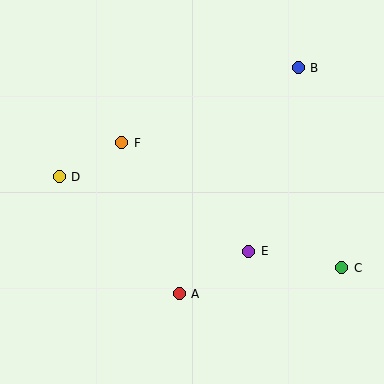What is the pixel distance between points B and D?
The distance between B and D is 262 pixels.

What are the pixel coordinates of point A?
Point A is at (179, 294).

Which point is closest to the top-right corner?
Point B is closest to the top-right corner.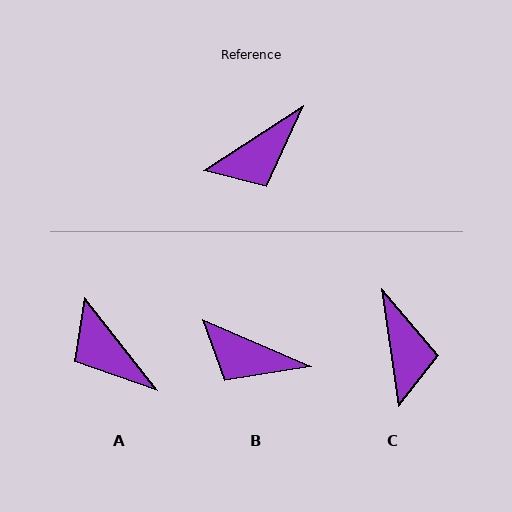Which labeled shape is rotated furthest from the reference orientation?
A, about 84 degrees away.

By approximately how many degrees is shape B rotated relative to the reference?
Approximately 56 degrees clockwise.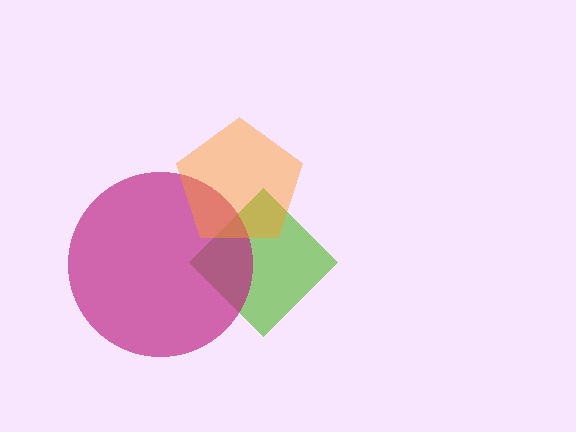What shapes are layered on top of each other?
The layered shapes are: a lime diamond, a magenta circle, an orange pentagon.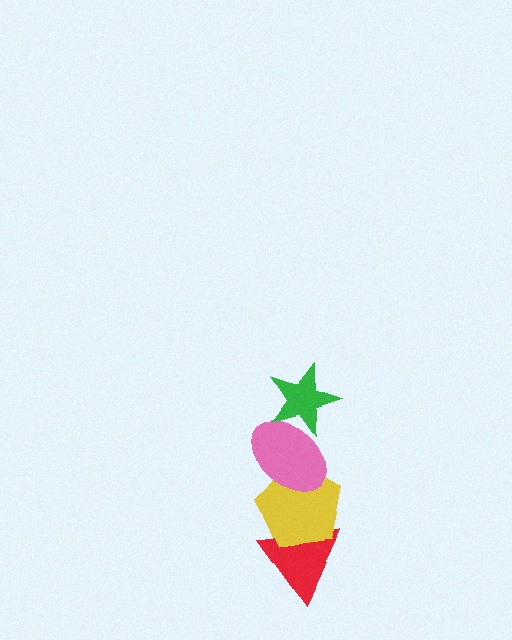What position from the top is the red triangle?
The red triangle is 4th from the top.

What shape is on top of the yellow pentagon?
The pink ellipse is on top of the yellow pentagon.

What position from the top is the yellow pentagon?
The yellow pentagon is 3rd from the top.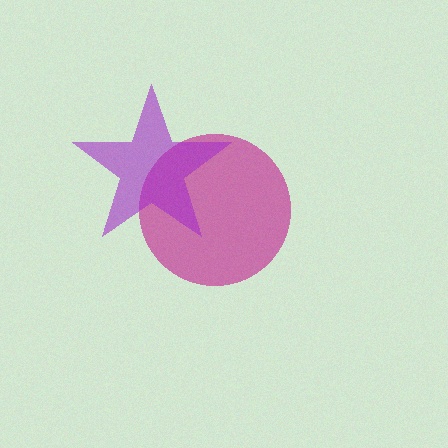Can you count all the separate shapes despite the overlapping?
Yes, there are 2 separate shapes.